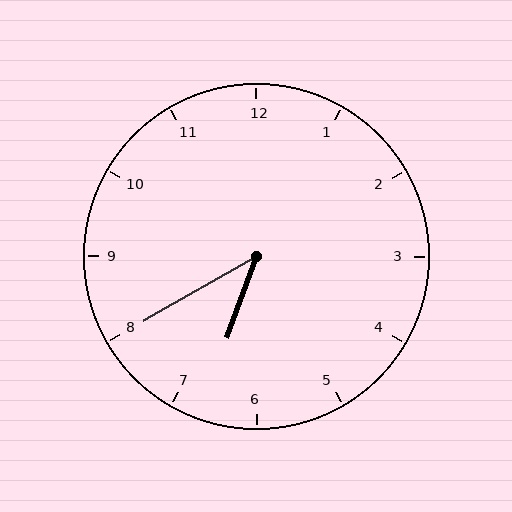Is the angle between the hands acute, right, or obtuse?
It is acute.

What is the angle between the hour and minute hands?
Approximately 40 degrees.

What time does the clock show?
6:40.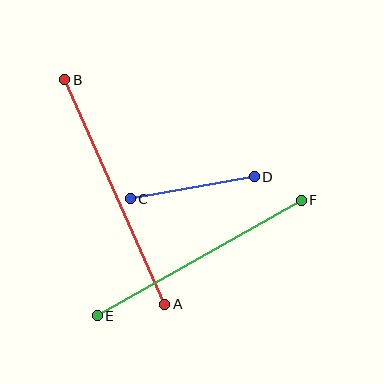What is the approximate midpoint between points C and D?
The midpoint is at approximately (192, 188) pixels.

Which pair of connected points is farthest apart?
Points A and B are farthest apart.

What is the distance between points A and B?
The distance is approximately 246 pixels.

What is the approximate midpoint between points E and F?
The midpoint is at approximately (199, 258) pixels.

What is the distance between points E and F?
The distance is approximately 235 pixels.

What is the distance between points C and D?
The distance is approximately 126 pixels.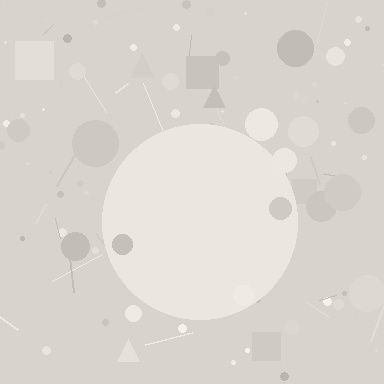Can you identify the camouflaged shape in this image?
The camouflaged shape is a circle.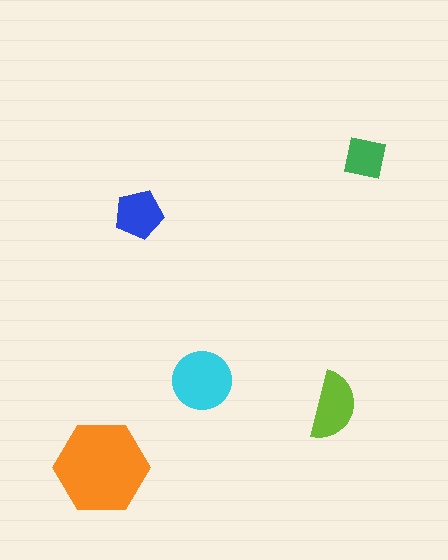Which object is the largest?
The orange hexagon.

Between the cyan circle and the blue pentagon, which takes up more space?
The cyan circle.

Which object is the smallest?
The green square.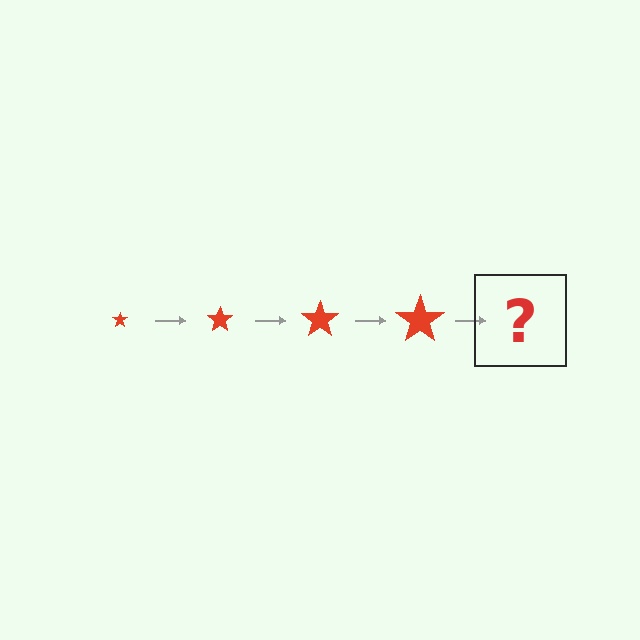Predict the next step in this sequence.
The next step is a red star, larger than the previous one.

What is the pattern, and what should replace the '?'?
The pattern is that the star gets progressively larger each step. The '?' should be a red star, larger than the previous one.